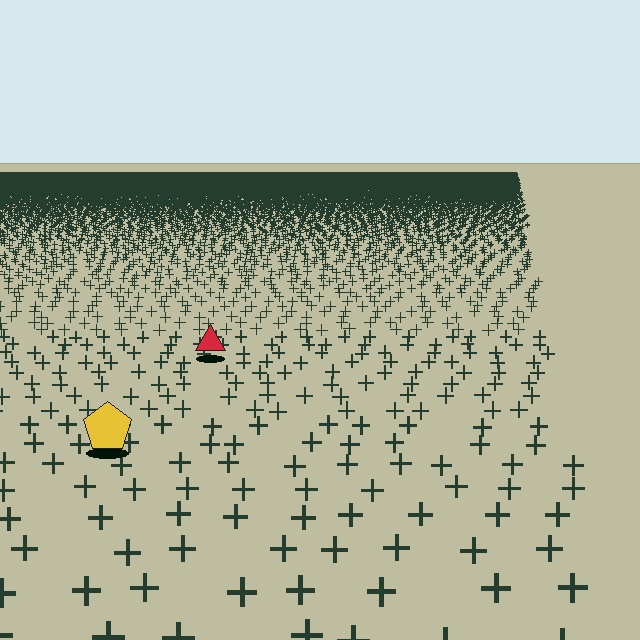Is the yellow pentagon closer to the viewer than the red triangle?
Yes. The yellow pentagon is closer — you can tell from the texture gradient: the ground texture is coarser near it.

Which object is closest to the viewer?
The yellow pentagon is closest. The texture marks near it are larger and more spread out.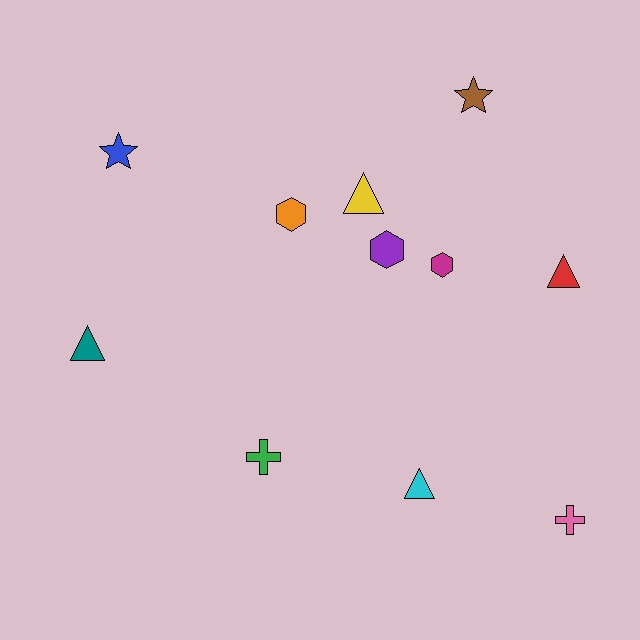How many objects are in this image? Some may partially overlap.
There are 11 objects.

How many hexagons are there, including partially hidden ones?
There are 3 hexagons.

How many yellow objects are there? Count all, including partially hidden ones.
There is 1 yellow object.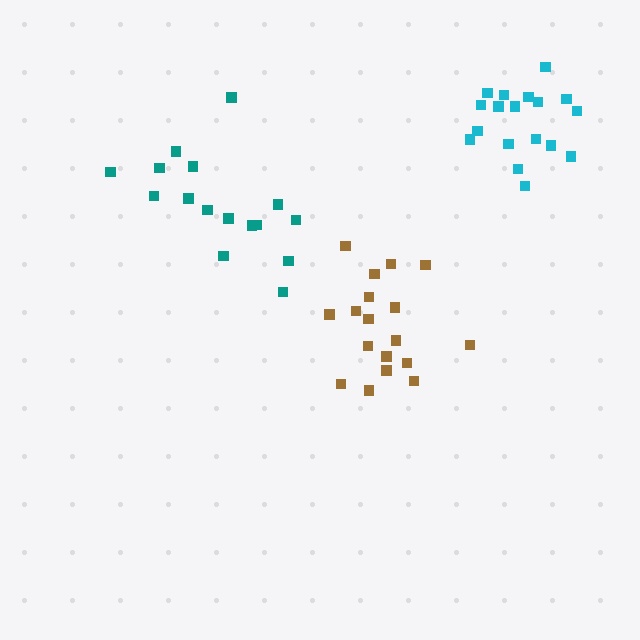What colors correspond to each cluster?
The clusters are colored: teal, brown, cyan.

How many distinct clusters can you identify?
There are 3 distinct clusters.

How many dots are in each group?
Group 1: 17 dots, Group 2: 18 dots, Group 3: 18 dots (53 total).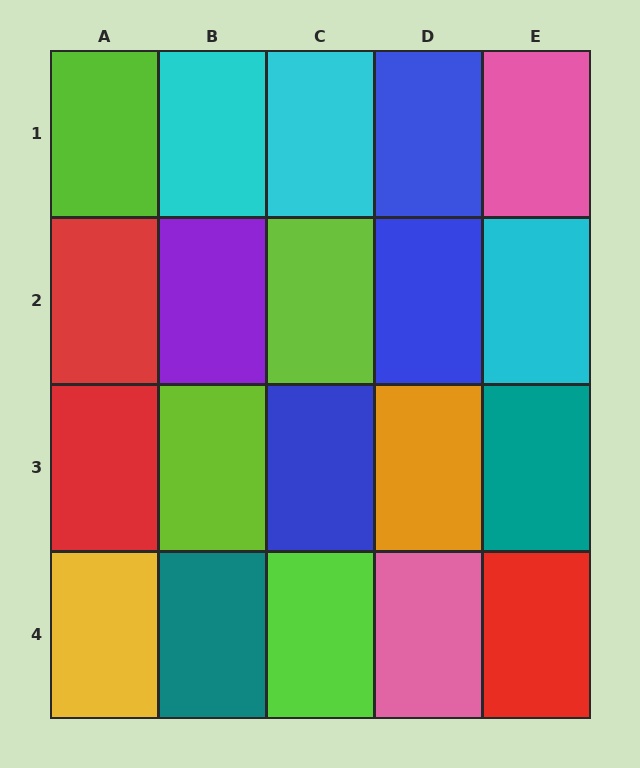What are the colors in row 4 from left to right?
Yellow, teal, lime, pink, red.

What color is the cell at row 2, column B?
Purple.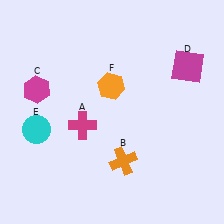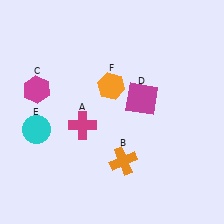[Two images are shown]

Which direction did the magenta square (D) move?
The magenta square (D) moved left.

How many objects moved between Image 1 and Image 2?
1 object moved between the two images.